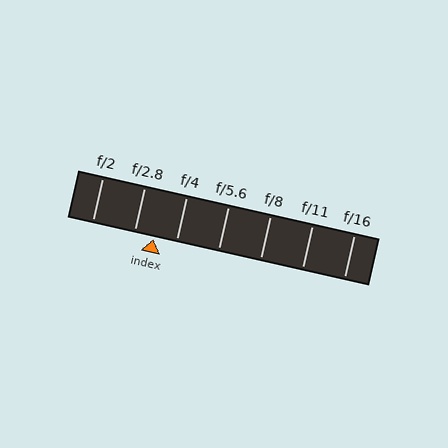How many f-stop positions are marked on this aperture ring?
There are 7 f-stop positions marked.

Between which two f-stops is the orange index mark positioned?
The index mark is between f/2.8 and f/4.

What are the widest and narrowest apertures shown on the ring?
The widest aperture shown is f/2 and the narrowest is f/16.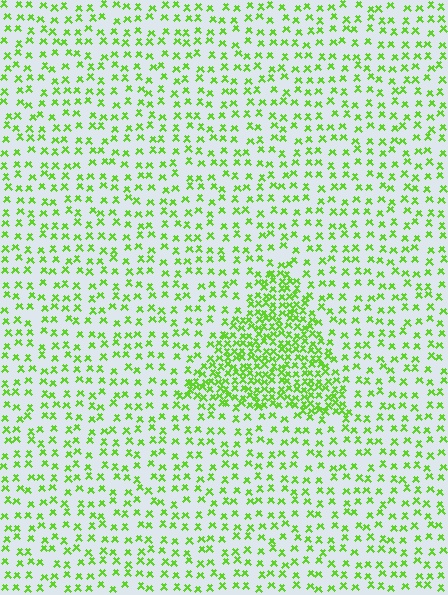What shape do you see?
I see a triangle.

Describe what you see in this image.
The image contains small lime elements arranged at two different densities. A triangle-shaped region is visible where the elements are more densely packed than the surrounding area.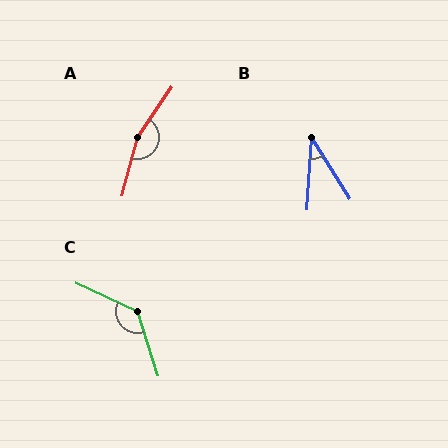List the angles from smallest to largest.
B (36°), C (132°), A (160°).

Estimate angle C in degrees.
Approximately 132 degrees.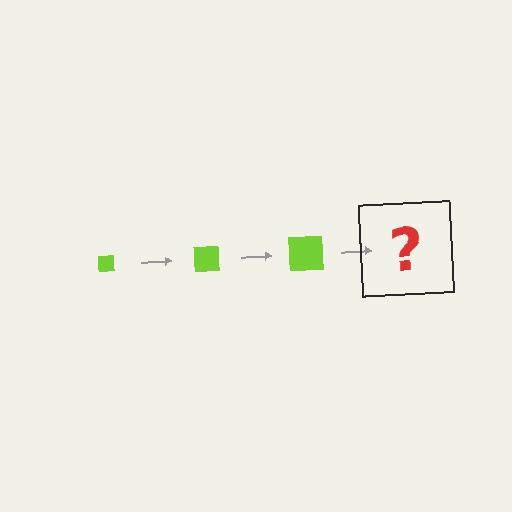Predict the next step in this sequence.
The next step is a lime square, larger than the previous one.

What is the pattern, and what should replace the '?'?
The pattern is that the square gets progressively larger each step. The '?' should be a lime square, larger than the previous one.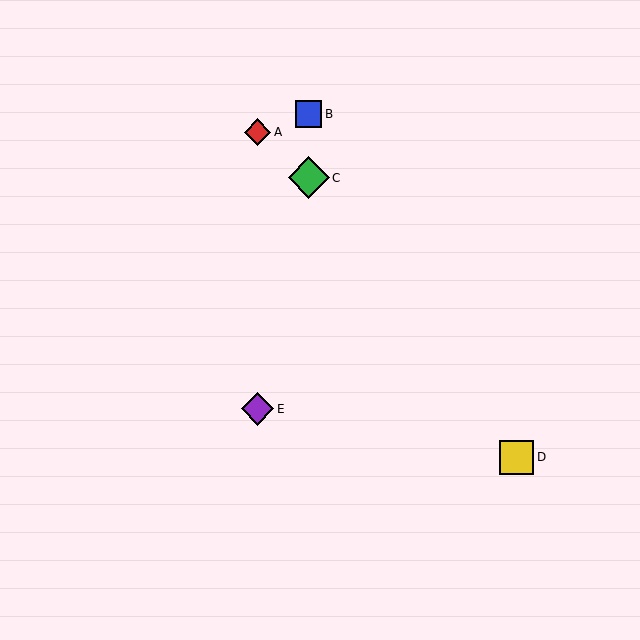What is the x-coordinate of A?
Object A is at x≈257.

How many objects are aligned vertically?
2 objects (A, E) are aligned vertically.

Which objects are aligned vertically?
Objects A, E are aligned vertically.